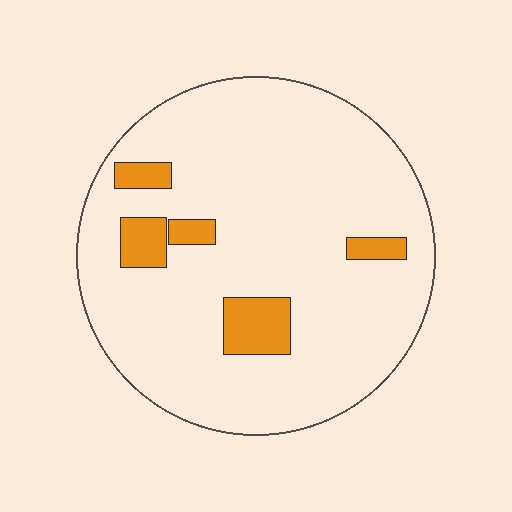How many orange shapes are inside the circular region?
5.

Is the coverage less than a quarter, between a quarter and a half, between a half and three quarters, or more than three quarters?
Less than a quarter.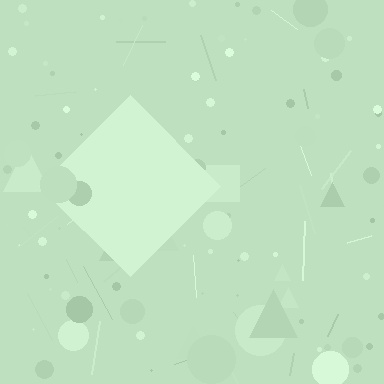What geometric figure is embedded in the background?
A diamond is embedded in the background.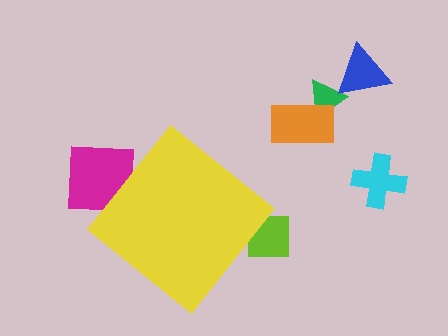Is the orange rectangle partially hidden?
No, the orange rectangle is fully visible.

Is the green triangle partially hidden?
No, the green triangle is fully visible.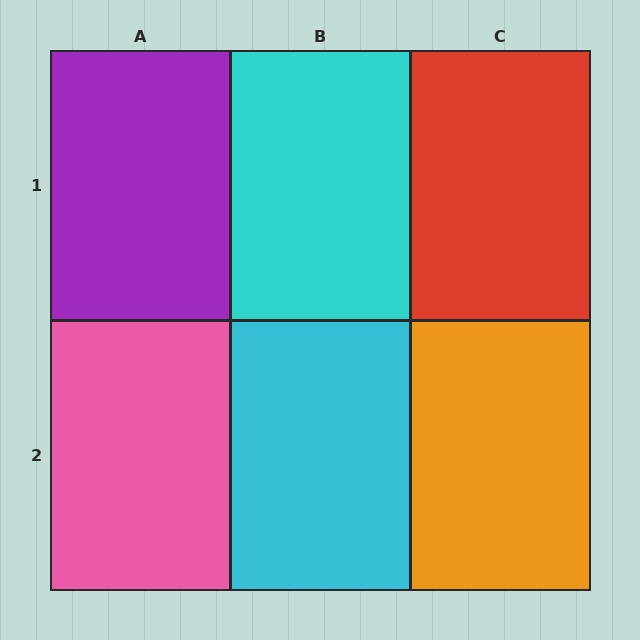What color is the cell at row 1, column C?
Red.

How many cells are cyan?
2 cells are cyan.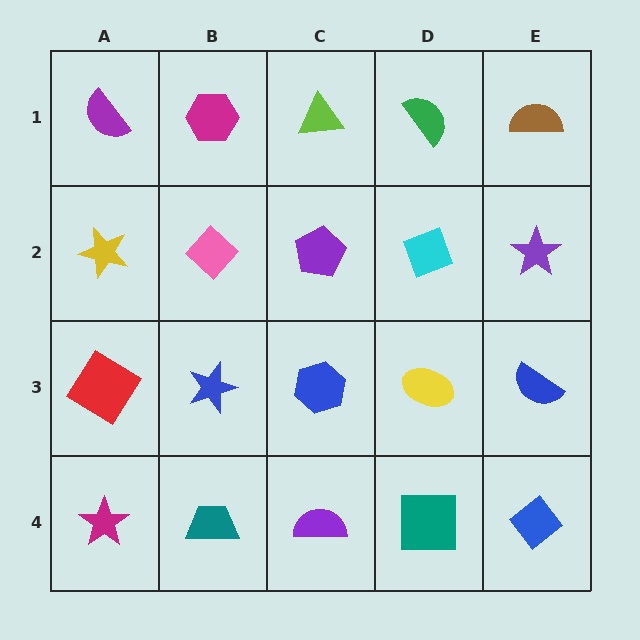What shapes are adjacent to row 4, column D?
A yellow ellipse (row 3, column D), a purple semicircle (row 4, column C), a blue diamond (row 4, column E).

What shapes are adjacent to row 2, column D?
A green semicircle (row 1, column D), a yellow ellipse (row 3, column D), a purple pentagon (row 2, column C), a purple star (row 2, column E).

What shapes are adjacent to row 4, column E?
A blue semicircle (row 3, column E), a teal square (row 4, column D).